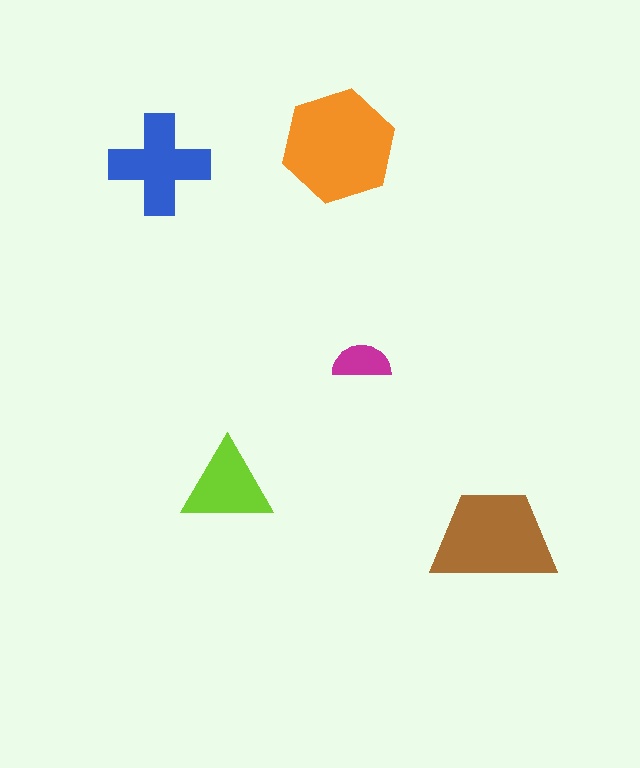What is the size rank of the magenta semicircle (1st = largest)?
5th.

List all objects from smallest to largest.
The magenta semicircle, the lime triangle, the blue cross, the brown trapezoid, the orange hexagon.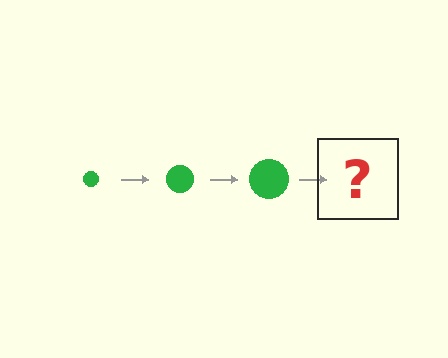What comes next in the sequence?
The next element should be a green circle, larger than the previous one.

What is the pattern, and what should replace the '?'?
The pattern is that the circle gets progressively larger each step. The '?' should be a green circle, larger than the previous one.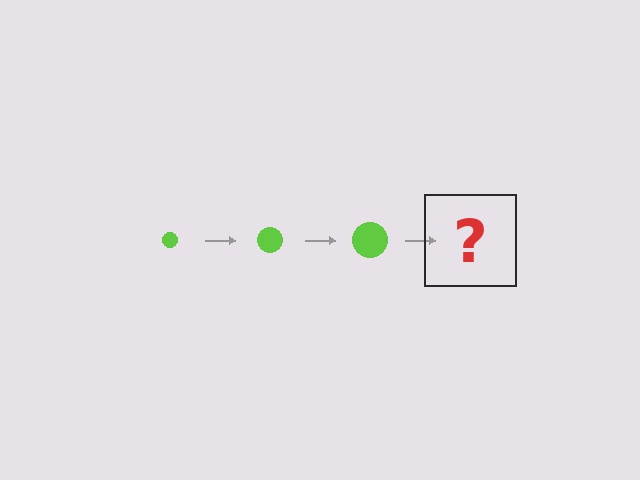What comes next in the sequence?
The next element should be a lime circle, larger than the previous one.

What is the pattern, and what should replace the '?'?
The pattern is that the circle gets progressively larger each step. The '?' should be a lime circle, larger than the previous one.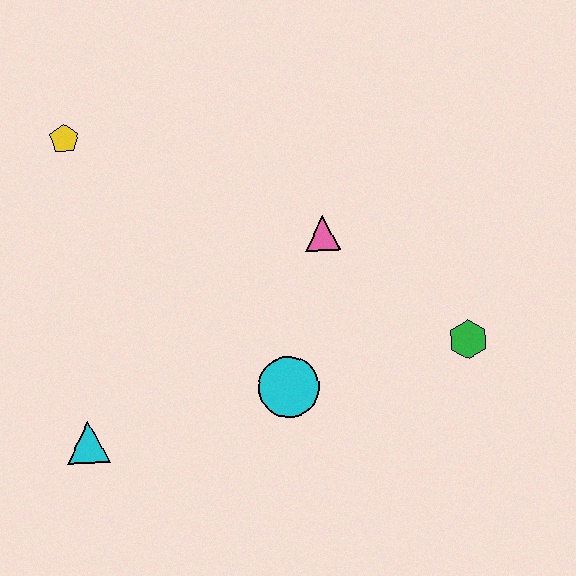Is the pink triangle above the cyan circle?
Yes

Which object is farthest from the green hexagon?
The yellow pentagon is farthest from the green hexagon.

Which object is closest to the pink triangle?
The cyan circle is closest to the pink triangle.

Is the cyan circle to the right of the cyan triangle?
Yes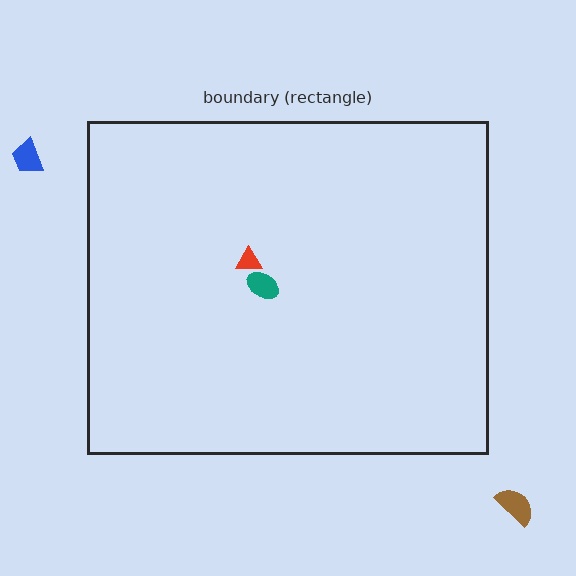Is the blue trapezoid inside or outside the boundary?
Outside.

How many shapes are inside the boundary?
2 inside, 2 outside.